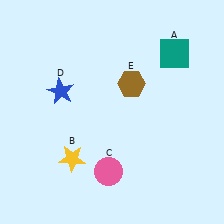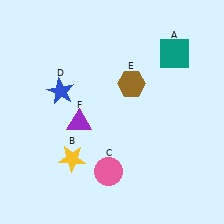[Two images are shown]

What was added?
A purple triangle (F) was added in Image 2.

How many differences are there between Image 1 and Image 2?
There is 1 difference between the two images.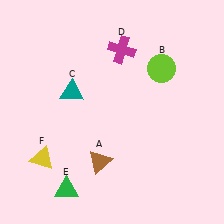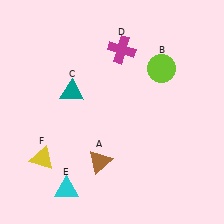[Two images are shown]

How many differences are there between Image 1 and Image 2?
There is 1 difference between the two images.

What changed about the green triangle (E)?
In Image 1, E is green. In Image 2, it changed to cyan.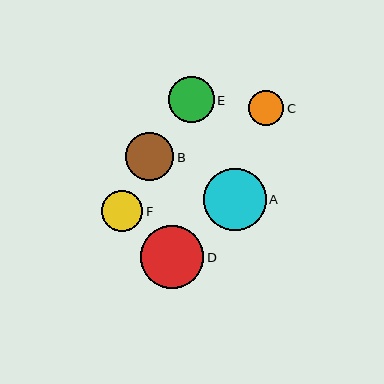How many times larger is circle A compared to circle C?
Circle A is approximately 1.8 times the size of circle C.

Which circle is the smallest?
Circle C is the smallest with a size of approximately 35 pixels.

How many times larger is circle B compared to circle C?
Circle B is approximately 1.4 times the size of circle C.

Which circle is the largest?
Circle D is the largest with a size of approximately 64 pixels.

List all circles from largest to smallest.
From largest to smallest: D, A, B, E, F, C.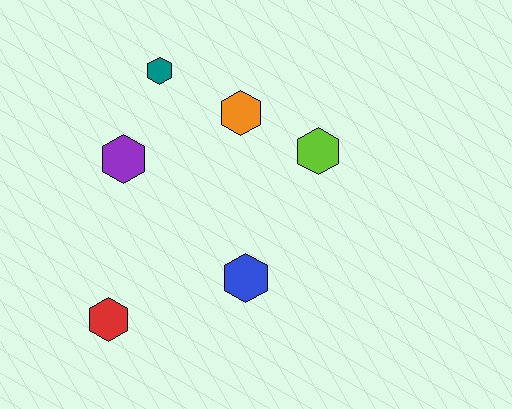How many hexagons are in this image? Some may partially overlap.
There are 6 hexagons.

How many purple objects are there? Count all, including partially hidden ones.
There is 1 purple object.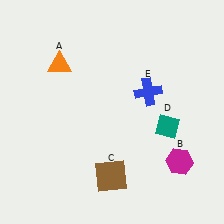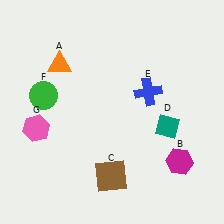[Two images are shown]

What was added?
A green circle (F), a pink hexagon (G) were added in Image 2.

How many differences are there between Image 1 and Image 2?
There are 2 differences between the two images.